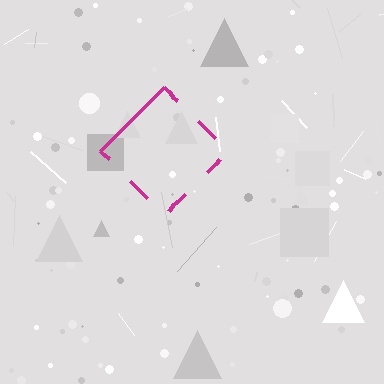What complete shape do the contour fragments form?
The contour fragments form a diamond.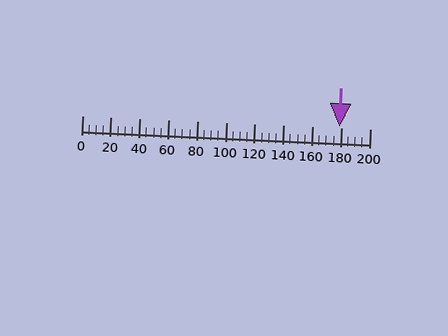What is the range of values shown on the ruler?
The ruler shows values from 0 to 200.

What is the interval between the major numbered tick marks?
The major tick marks are spaced 20 units apart.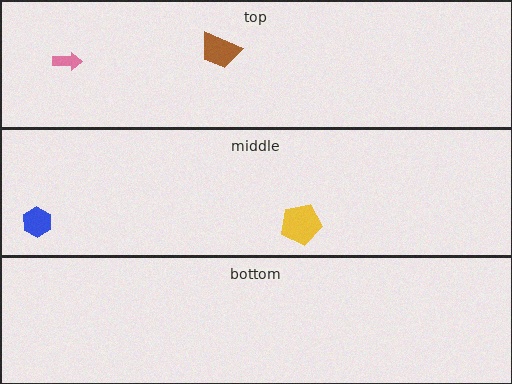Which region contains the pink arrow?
The top region.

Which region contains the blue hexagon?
The middle region.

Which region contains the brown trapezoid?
The top region.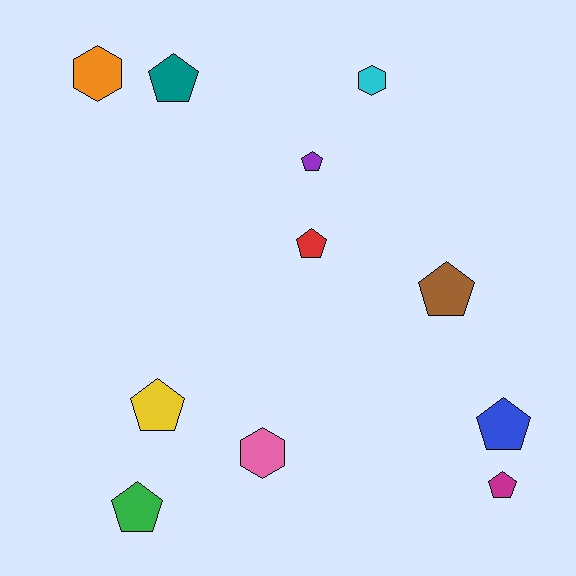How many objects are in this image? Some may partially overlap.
There are 11 objects.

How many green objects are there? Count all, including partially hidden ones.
There is 1 green object.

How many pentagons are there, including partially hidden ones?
There are 8 pentagons.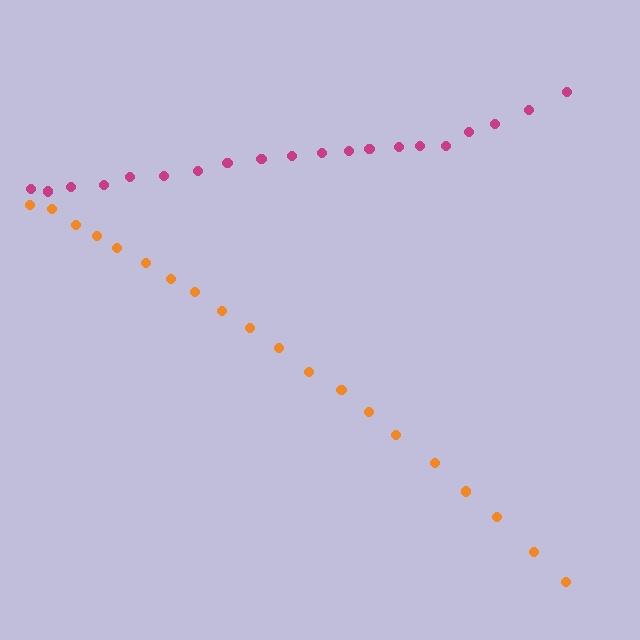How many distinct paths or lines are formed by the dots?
There are 2 distinct paths.